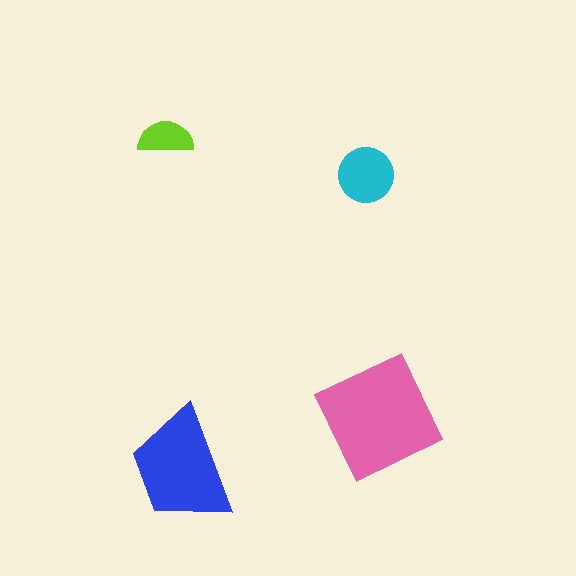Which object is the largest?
The pink square.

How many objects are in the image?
There are 4 objects in the image.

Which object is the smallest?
The lime semicircle.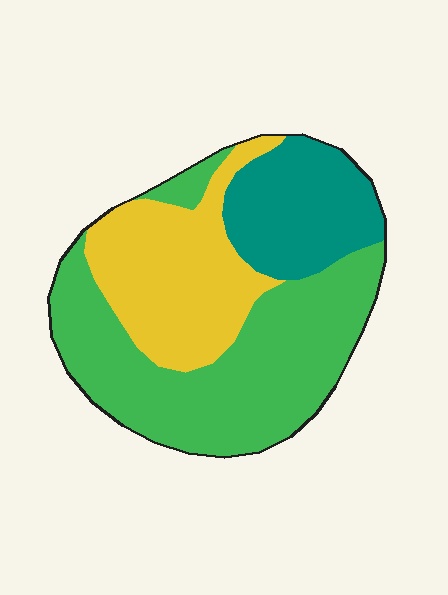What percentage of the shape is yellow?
Yellow takes up about one third (1/3) of the shape.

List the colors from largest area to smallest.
From largest to smallest: green, yellow, teal.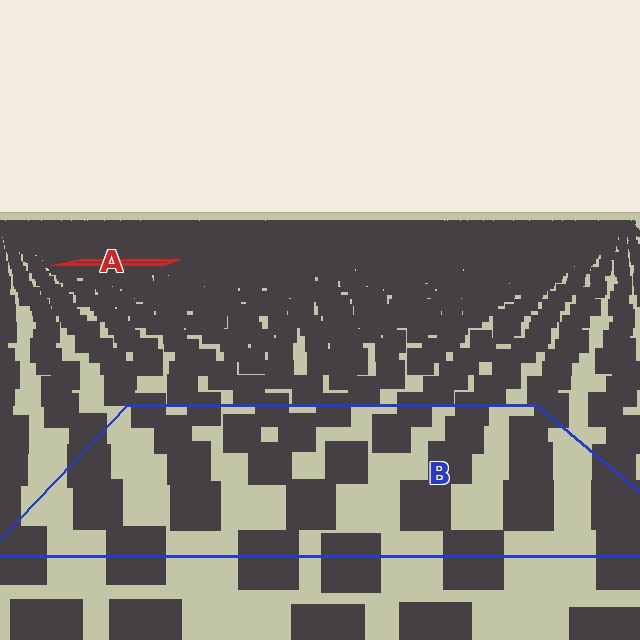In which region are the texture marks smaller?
The texture marks are smaller in region A, because it is farther away.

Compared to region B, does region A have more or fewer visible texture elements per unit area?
Region A has more texture elements per unit area — they are packed more densely because it is farther away.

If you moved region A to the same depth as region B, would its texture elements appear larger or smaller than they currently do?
They would appear larger. At a closer depth, the same texture elements are projected at a bigger on-screen size.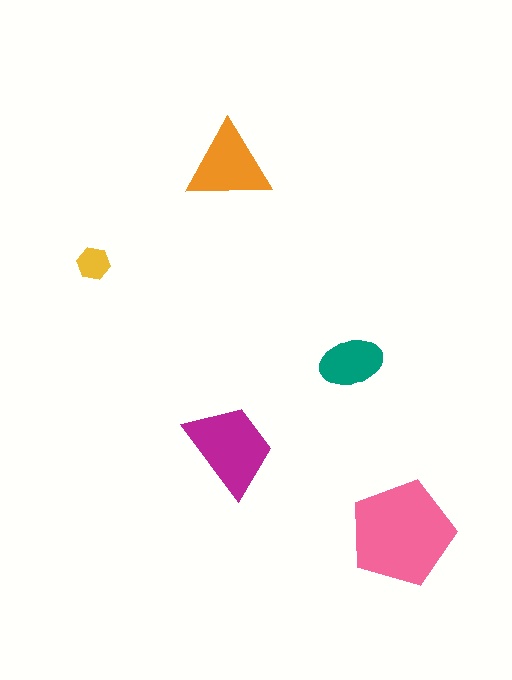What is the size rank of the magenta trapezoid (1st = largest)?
2nd.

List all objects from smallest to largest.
The yellow hexagon, the teal ellipse, the orange triangle, the magenta trapezoid, the pink pentagon.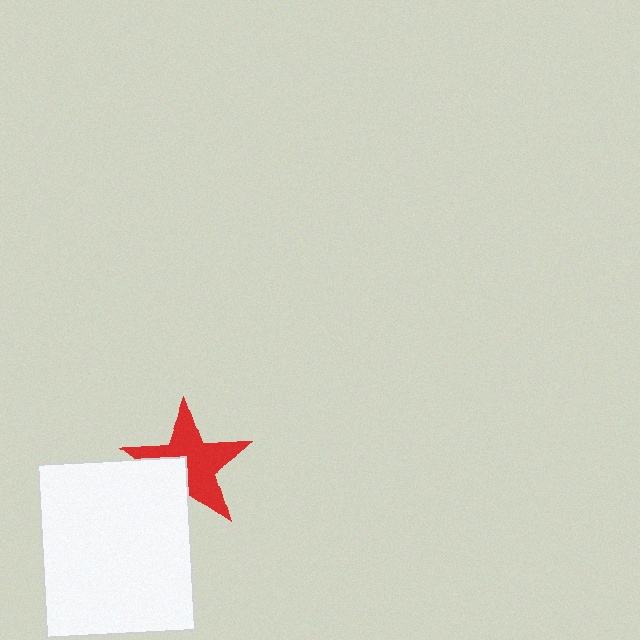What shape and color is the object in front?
The object in front is a white rectangle.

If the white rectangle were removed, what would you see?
You would see the complete red star.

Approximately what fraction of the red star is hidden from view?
Roughly 30% of the red star is hidden behind the white rectangle.